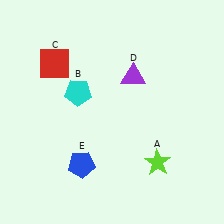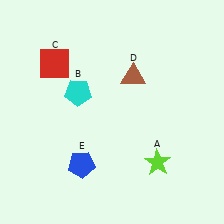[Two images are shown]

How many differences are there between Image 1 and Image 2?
There is 1 difference between the two images.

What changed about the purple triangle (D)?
In Image 1, D is purple. In Image 2, it changed to brown.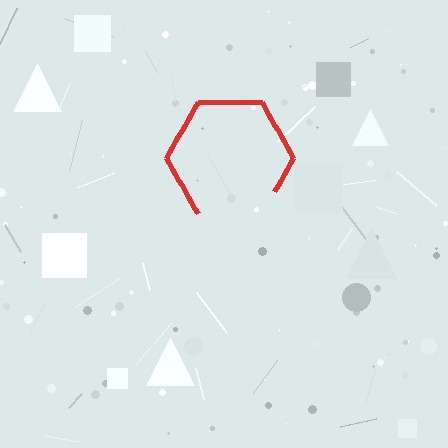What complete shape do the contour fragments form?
The contour fragments form a hexagon.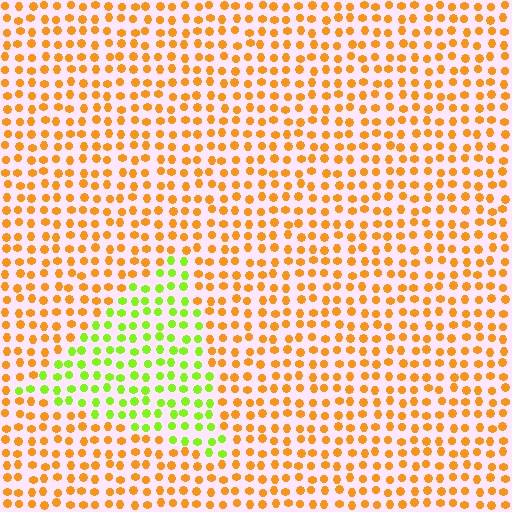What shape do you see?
I see a triangle.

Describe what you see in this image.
The image is filled with small orange elements in a uniform arrangement. A triangle-shaped region is visible where the elements are tinted to a slightly different hue, forming a subtle color boundary.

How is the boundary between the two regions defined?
The boundary is defined purely by a slight shift in hue (about 59 degrees). Spacing, size, and orientation are identical on both sides.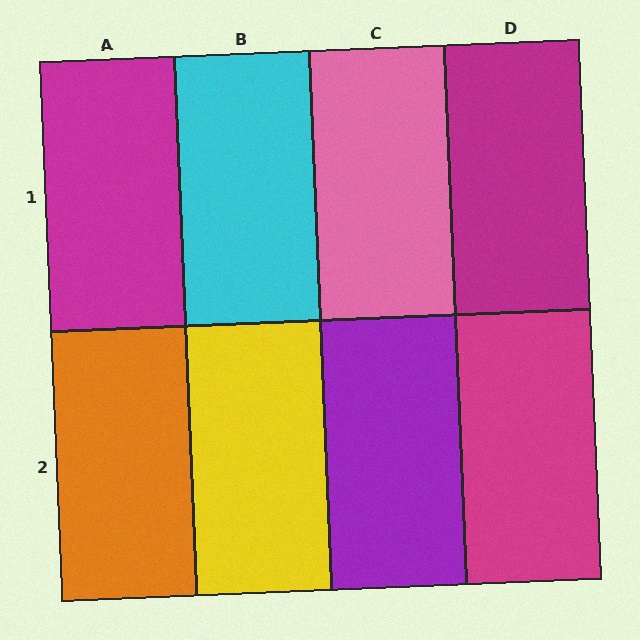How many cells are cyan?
1 cell is cyan.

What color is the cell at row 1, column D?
Magenta.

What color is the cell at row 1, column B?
Cyan.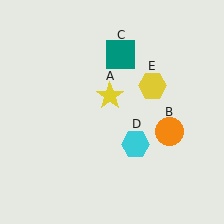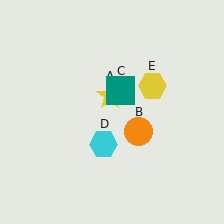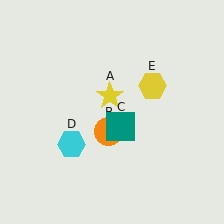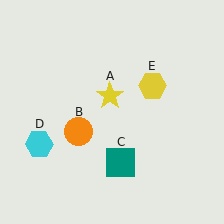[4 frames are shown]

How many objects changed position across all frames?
3 objects changed position: orange circle (object B), teal square (object C), cyan hexagon (object D).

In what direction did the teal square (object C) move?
The teal square (object C) moved down.